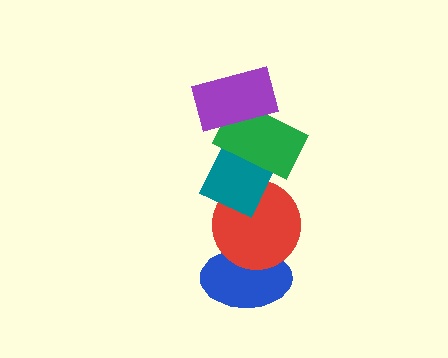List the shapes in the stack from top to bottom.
From top to bottom: the purple rectangle, the green rectangle, the teal diamond, the red circle, the blue ellipse.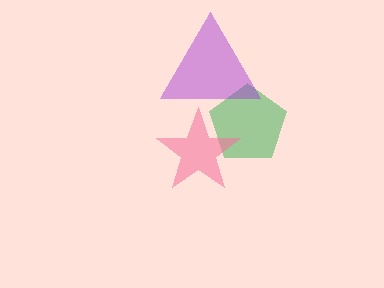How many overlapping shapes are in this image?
There are 3 overlapping shapes in the image.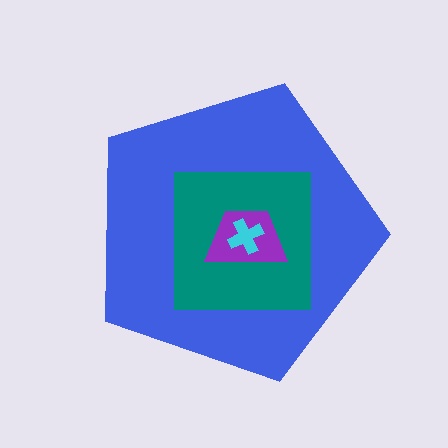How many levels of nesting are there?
4.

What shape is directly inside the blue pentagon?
The teal square.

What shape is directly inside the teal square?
The purple trapezoid.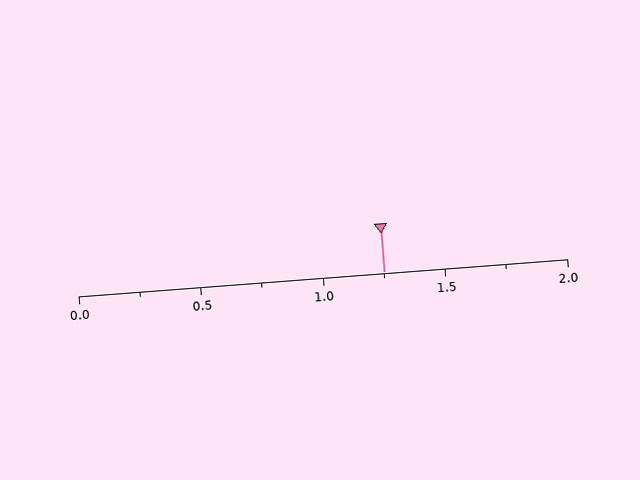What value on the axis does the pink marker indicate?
The marker indicates approximately 1.25.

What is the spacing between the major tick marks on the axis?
The major ticks are spaced 0.5 apart.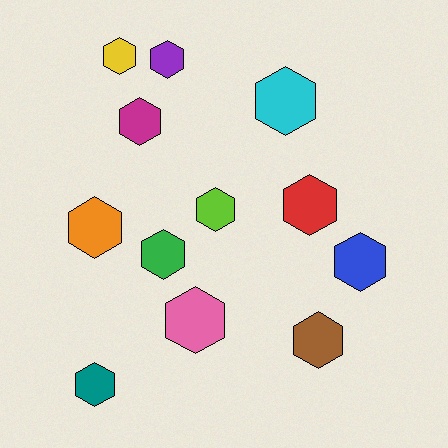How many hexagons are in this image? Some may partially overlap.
There are 12 hexagons.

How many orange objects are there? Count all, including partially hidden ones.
There is 1 orange object.